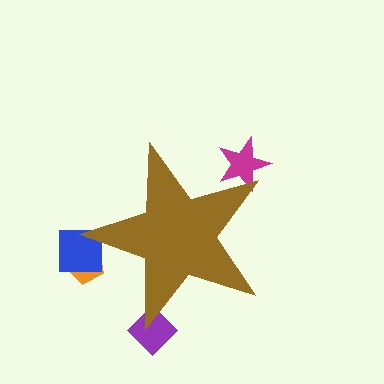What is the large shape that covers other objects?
A brown star.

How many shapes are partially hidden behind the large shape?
4 shapes are partially hidden.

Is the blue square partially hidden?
Yes, the blue square is partially hidden behind the brown star.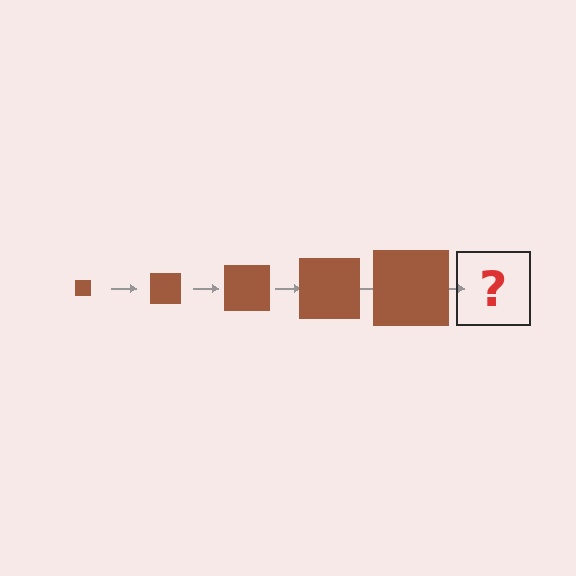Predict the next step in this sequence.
The next step is a brown square, larger than the previous one.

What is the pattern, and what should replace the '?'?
The pattern is that the square gets progressively larger each step. The '?' should be a brown square, larger than the previous one.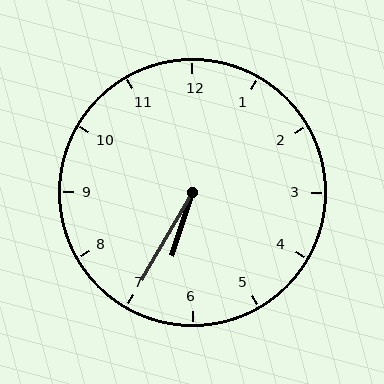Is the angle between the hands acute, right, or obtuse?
It is acute.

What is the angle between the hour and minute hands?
Approximately 12 degrees.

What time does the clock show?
6:35.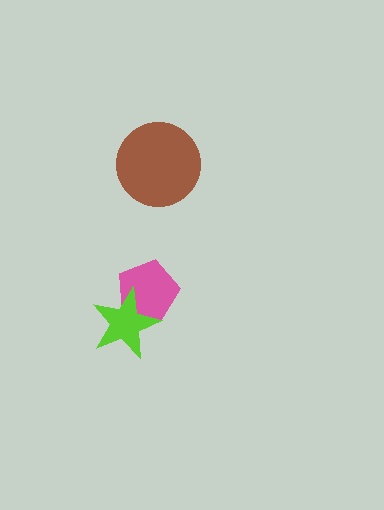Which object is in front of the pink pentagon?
The lime star is in front of the pink pentagon.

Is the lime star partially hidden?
No, no other shape covers it.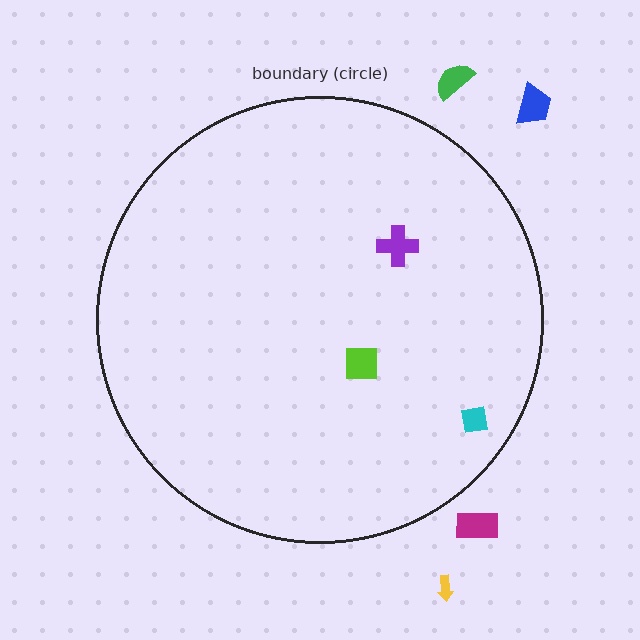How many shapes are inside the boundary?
3 inside, 4 outside.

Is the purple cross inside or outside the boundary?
Inside.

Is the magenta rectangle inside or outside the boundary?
Outside.